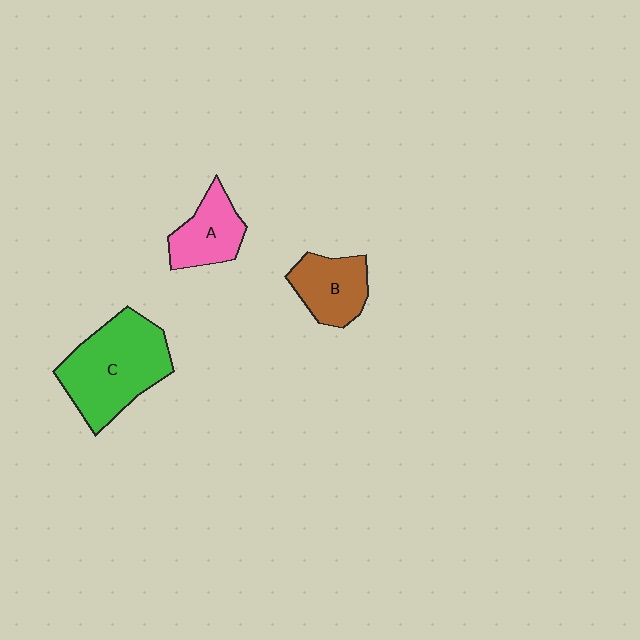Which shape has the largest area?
Shape C (green).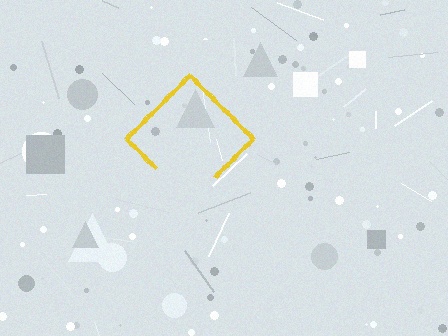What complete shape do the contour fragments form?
The contour fragments form a diamond.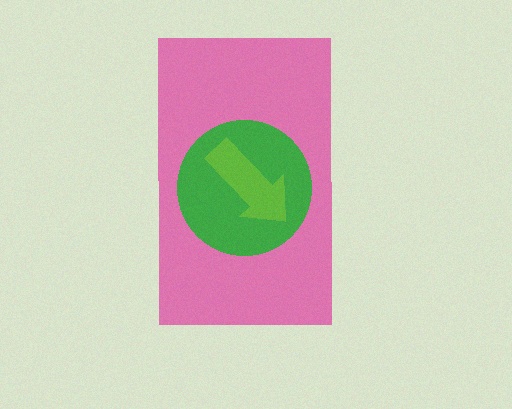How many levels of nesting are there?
3.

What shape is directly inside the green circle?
The lime arrow.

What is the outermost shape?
The pink rectangle.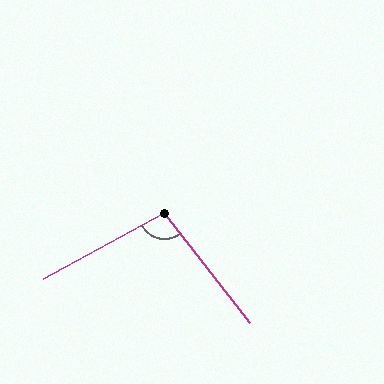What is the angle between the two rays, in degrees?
Approximately 99 degrees.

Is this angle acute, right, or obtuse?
It is obtuse.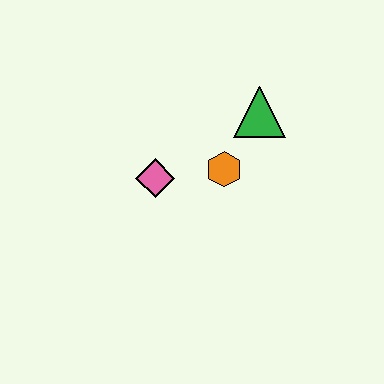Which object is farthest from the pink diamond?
The green triangle is farthest from the pink diamond.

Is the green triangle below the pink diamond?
No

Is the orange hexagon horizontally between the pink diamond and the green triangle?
Yes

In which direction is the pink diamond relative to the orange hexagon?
The pink diamond is to the left of the orange hexagon.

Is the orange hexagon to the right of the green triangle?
No